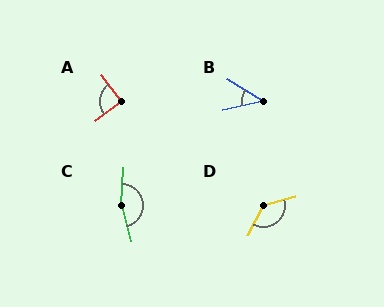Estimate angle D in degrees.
Approximately 133 degrees.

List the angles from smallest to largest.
B (44°), A (89°), D (133°), C (162°).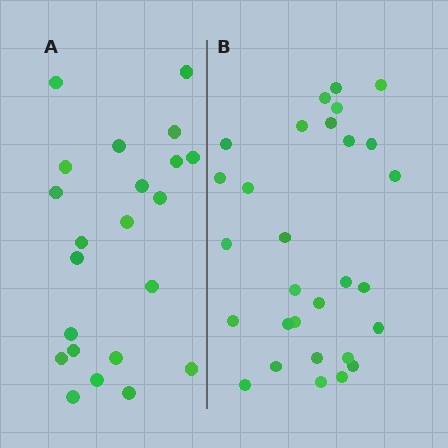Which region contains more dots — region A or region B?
Region B (the right region) has more dots.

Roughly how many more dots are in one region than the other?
Region B has roughly 8 or so more dots than region A.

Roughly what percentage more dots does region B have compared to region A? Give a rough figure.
About 30% more.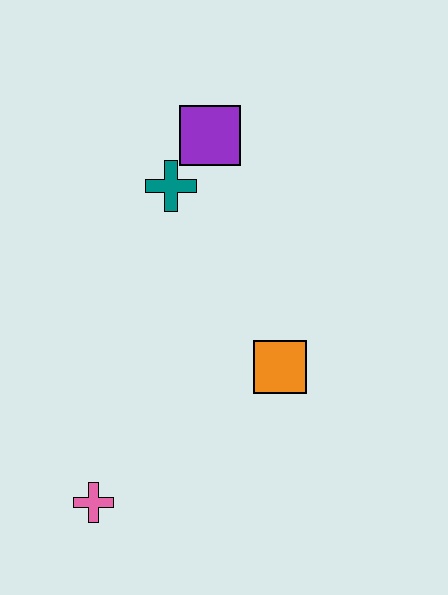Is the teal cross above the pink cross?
Yes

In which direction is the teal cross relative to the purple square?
The teal cross is below the purple square.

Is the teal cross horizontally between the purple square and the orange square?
No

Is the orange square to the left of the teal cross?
No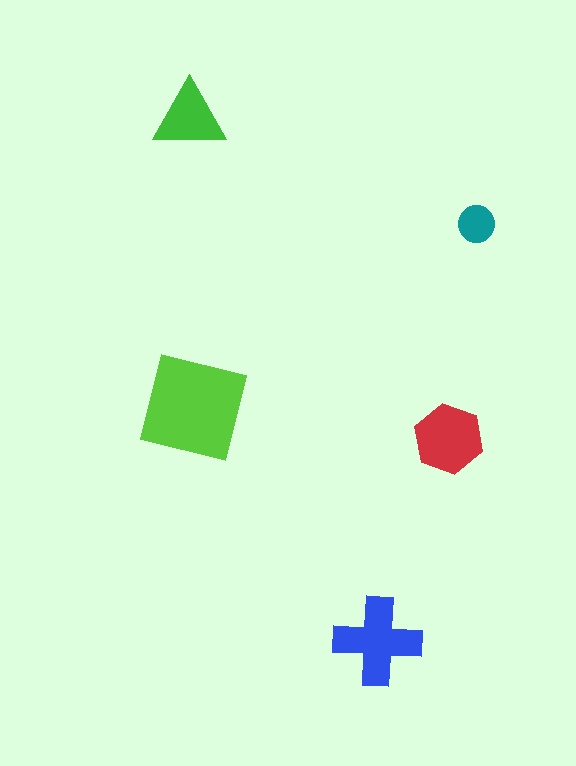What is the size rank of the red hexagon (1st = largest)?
3rd.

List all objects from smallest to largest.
The teal circle, the green triangle, the red hexagon, the blue cross, the lime square.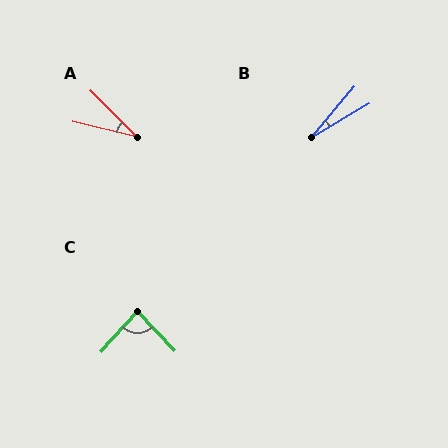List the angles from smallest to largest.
B (19°), A (32°), C (86°).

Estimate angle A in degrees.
Approximately 32 degrees.